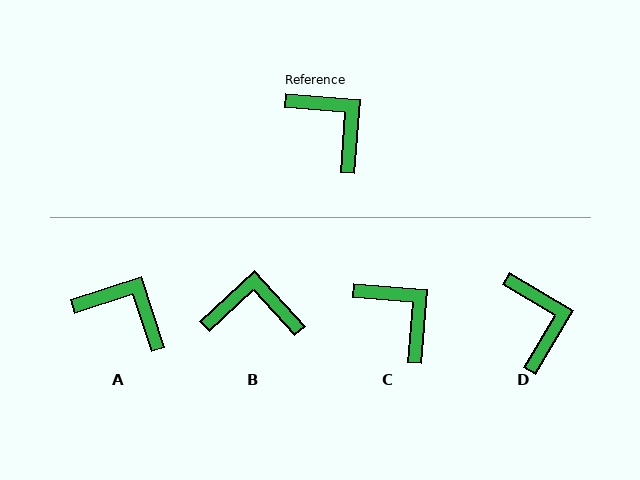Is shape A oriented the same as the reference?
No, it is off by about 23 degrees.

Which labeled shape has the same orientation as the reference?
C.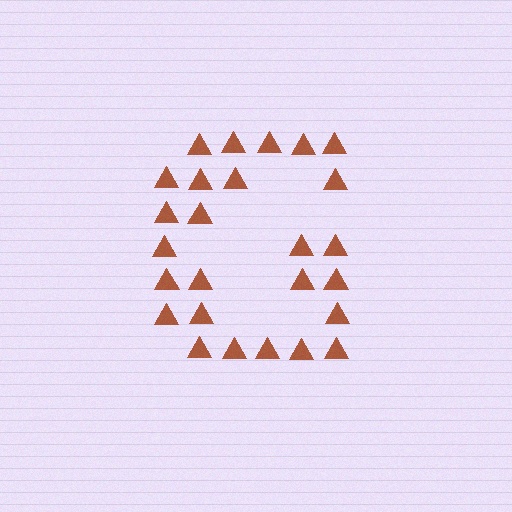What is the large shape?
The large shape is the letter G.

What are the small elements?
The small elements are triangles.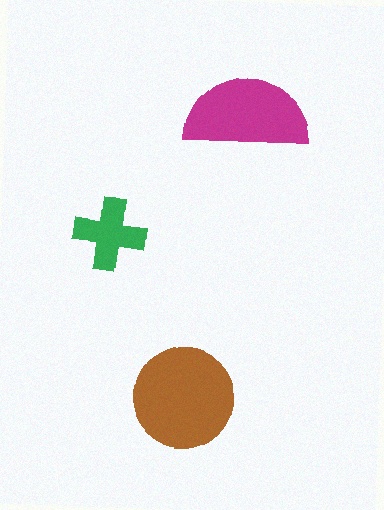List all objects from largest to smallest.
The brown circle, the magenta semicircle, the green cross.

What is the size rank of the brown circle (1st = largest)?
1st.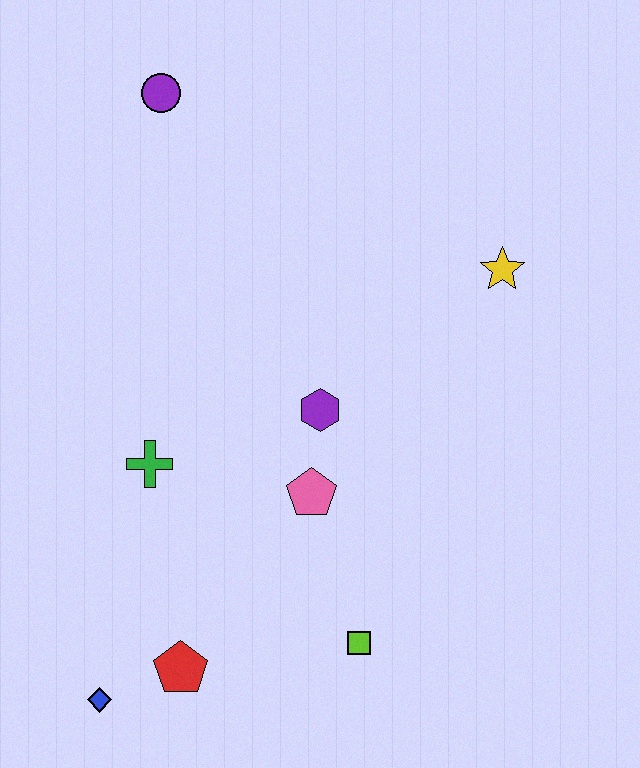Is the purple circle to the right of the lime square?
No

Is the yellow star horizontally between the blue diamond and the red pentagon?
No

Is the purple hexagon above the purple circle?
No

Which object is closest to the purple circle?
The purple hexagon is closest to the purple circle.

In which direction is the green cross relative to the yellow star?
The green cross is to the left of the yellow star.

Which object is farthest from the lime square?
The purple circle is farthest from the lime square.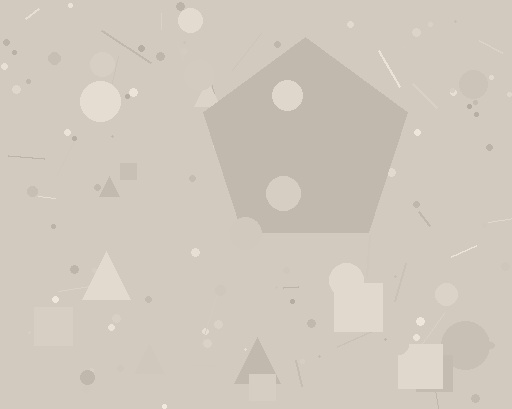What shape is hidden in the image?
A pentagon is hidden in the image.